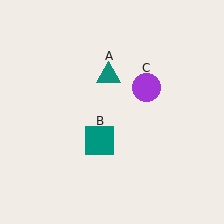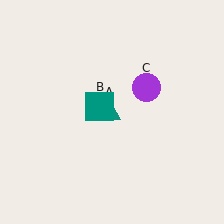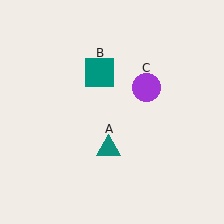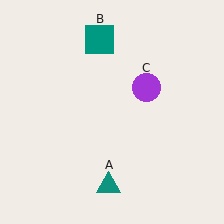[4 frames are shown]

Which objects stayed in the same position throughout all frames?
Purple circle (object C) remained stationary.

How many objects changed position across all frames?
2 objects changed position: teal triangle (object A), teal square (object B).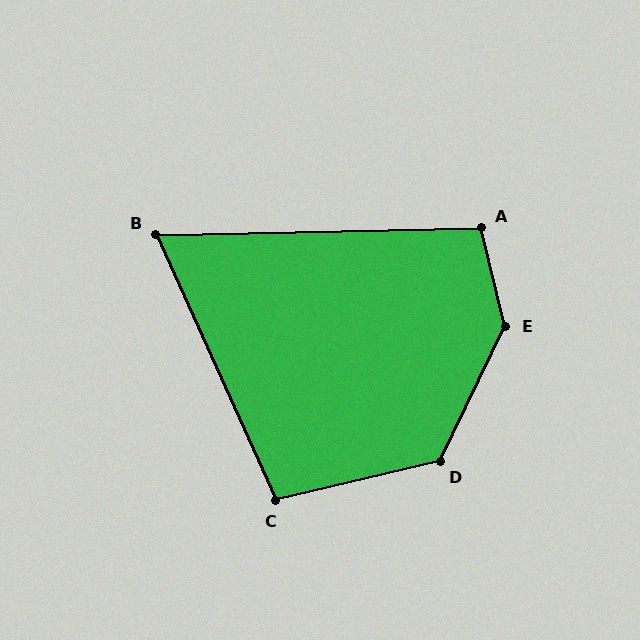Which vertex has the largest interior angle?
E, at approximately 140 degrees.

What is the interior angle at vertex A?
Approximately 103 degrees (obtuse).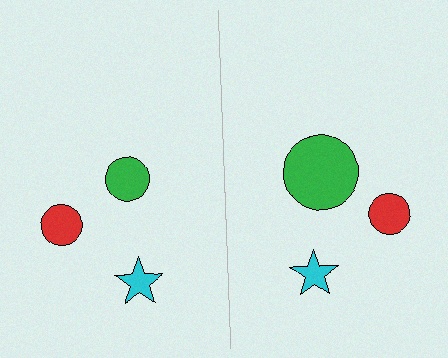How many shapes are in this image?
There are 6 shapes in this image.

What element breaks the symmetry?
The green circle on the right side has a different size than its mirror counterpart.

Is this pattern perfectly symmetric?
No, the pattern is not perfectly symmetric. The green circle on the right side has a different size than its mirror counterpart.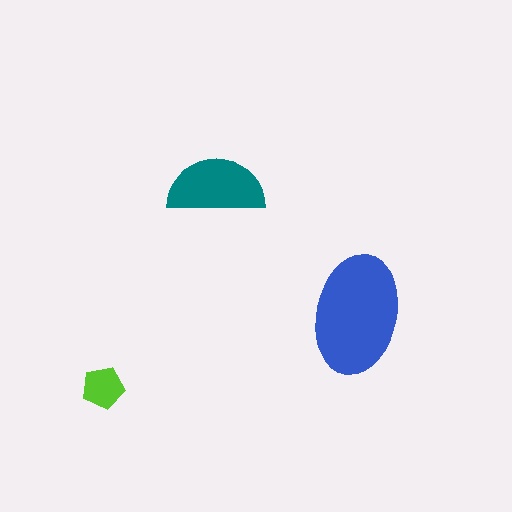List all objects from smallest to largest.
The lime pentagon, the teal semicircle, the blue ellipse.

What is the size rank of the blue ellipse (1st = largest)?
1st.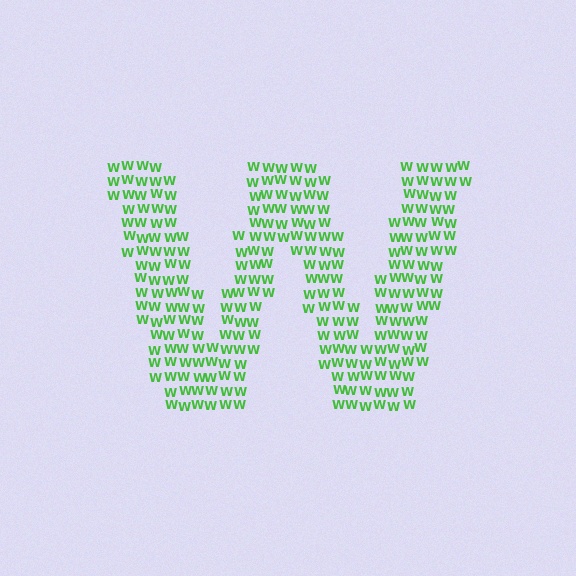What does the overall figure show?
The overall figure shows the letter W.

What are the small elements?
The small elements are letter W's.